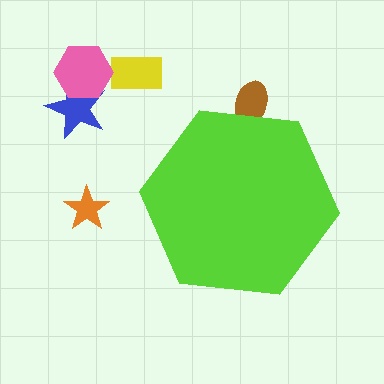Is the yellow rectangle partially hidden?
No, the yellow rectangle is fully visible.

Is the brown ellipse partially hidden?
Yes, the brown ellipse is partially hidden behind the lime hexagon.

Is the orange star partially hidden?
No, the orange star is fully visible.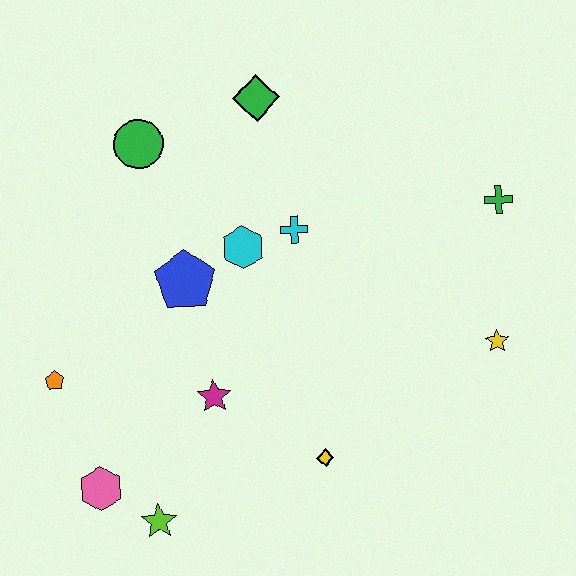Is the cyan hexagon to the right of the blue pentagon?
Yes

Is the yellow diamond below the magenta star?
Yes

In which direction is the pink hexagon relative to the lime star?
The pink hexagon is to the left of the lime star.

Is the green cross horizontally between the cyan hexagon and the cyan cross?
No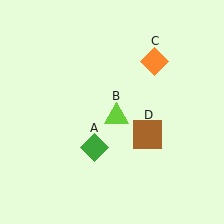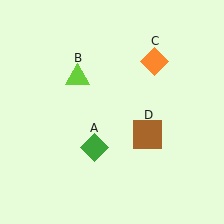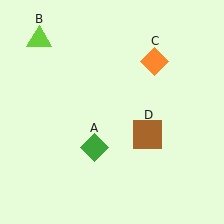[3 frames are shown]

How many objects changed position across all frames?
1 object changed position: lime triangle (object B).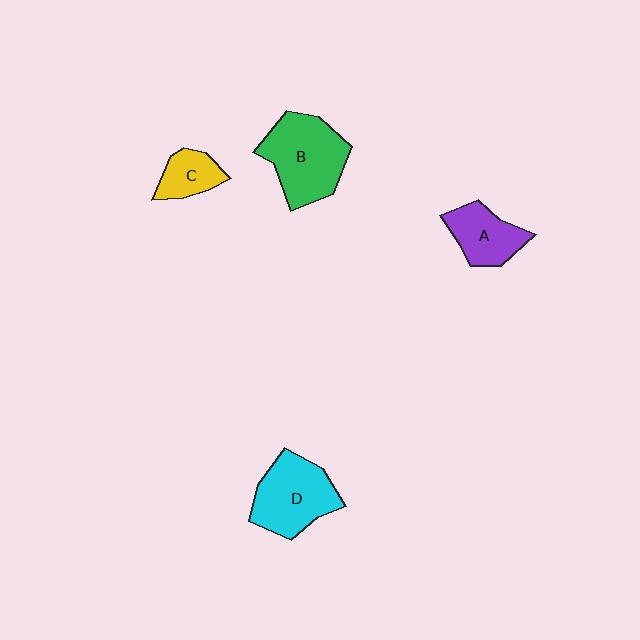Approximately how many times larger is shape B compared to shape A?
Approximately 1.7 times.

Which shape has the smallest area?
Shape C (yellow).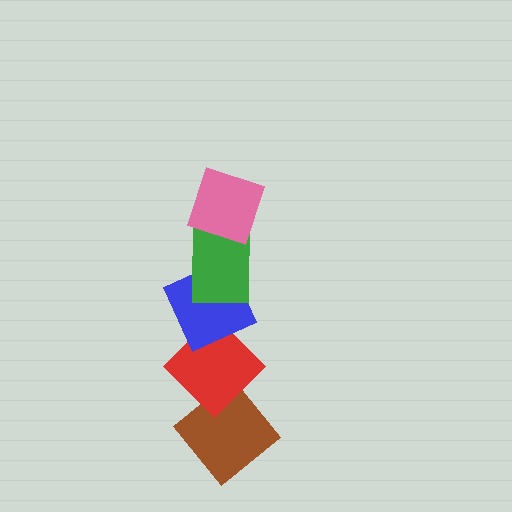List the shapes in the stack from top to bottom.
From top to bottom: the pink diamond, the green rectangle, the blue diamond, the red diamond, the brown diamond.